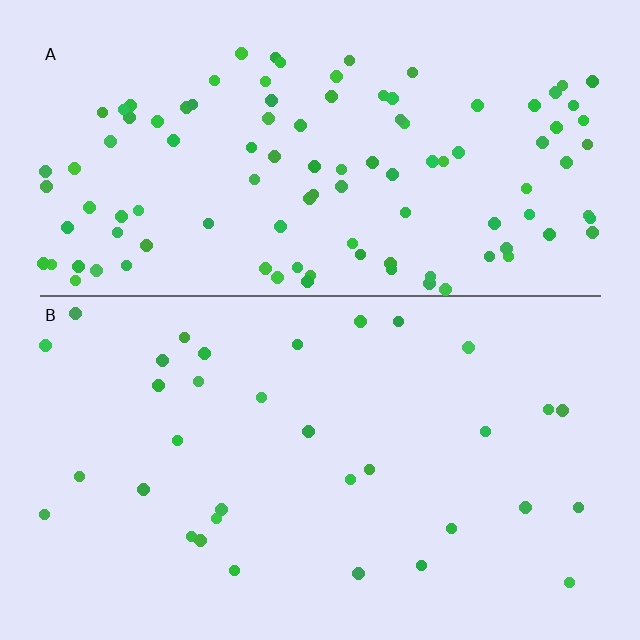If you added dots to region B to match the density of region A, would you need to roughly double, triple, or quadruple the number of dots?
Approximately triple.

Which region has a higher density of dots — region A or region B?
A (the top).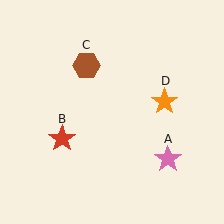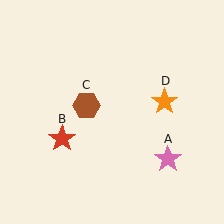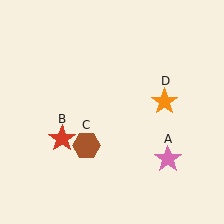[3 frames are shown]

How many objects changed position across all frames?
1 object changed position: brown hexagon (object C).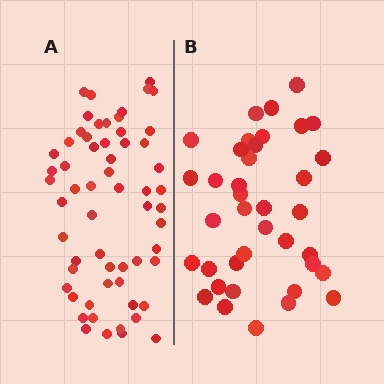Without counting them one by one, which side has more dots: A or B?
Region A (the left region) has more dots.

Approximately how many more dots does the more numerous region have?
Region A has approximately 20 more dots than region B.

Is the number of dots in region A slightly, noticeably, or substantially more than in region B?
Region A has substantially more. The ratio is roughly 1.6 to 1.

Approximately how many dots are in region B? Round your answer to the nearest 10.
About 40 dots. (The exact count is 38, which rounds to 40.)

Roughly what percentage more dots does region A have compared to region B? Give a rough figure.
About 60% more.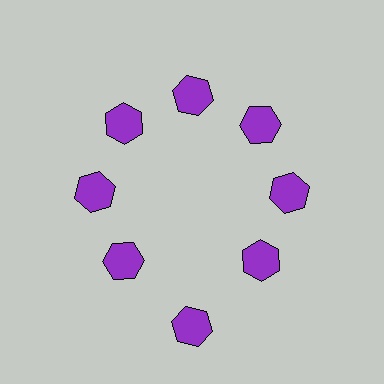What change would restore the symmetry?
The symmetry would be restored by moving it inward, back onto the ring so that all 8 hexagons sit at equal angles and equal distance from the center.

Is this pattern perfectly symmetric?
No. The 8 purple hexagons are arranged in a ring, but one element near the 6 o'clock position is pushed outward from the center, breaking the 8-fold rotational symmetry.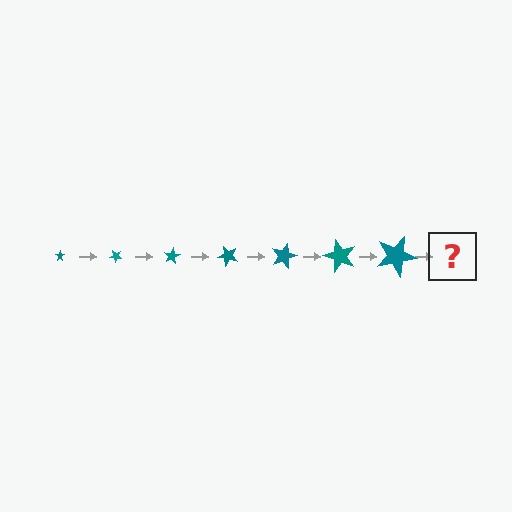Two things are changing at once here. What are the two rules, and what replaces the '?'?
The two rules are that the star grows larger each step and it rotates 40 degrees each step. The '?' should be a star, larger than the previous one and rotated 280 degrees from the start.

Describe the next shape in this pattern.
It should be a star, larger than the previous one and rotated 280 degrees from the start.